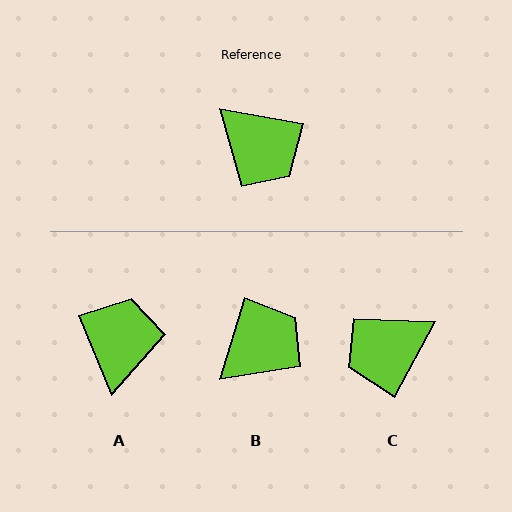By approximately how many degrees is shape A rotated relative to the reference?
Approximately 122 degrees counter-clockwise.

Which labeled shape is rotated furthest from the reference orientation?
A, about 122 degrees away.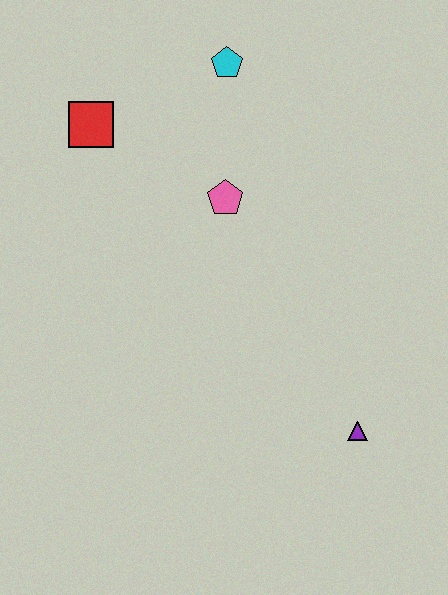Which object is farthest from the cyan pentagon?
The purple triangle is farthest from the cyan pentagon.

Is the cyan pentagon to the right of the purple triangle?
No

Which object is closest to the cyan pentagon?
The pink pentagon is closest to the cyan pentagon.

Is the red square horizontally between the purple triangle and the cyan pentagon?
No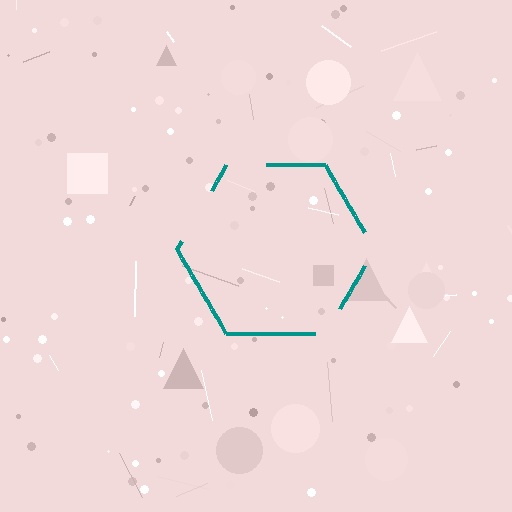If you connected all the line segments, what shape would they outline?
They would outline a hexagon.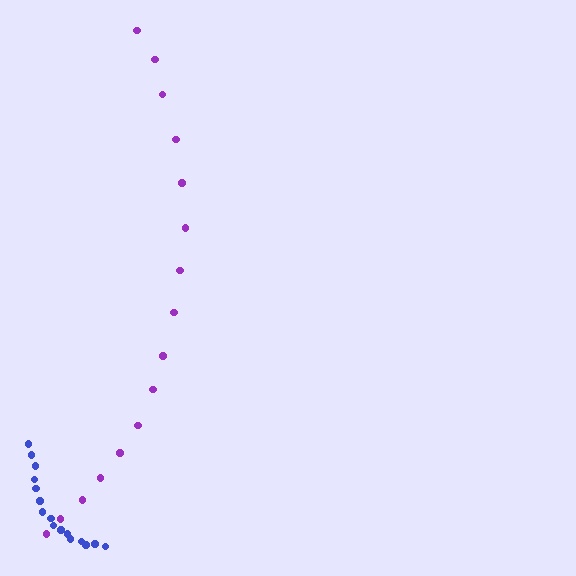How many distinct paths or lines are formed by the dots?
There are 2 distinct paths.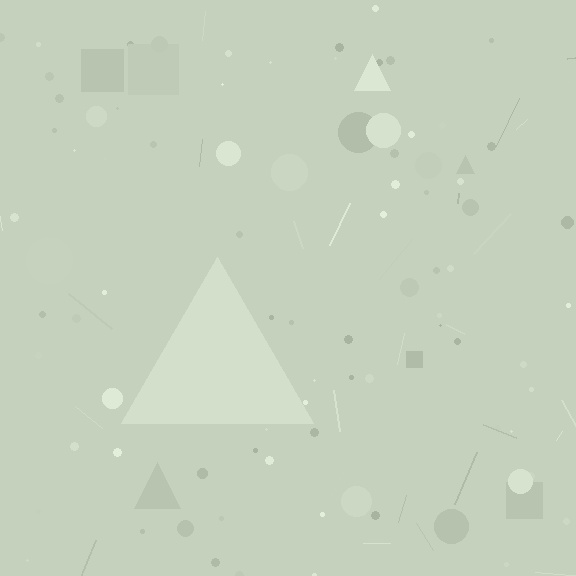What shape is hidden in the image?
A triangle is hidden in the image.